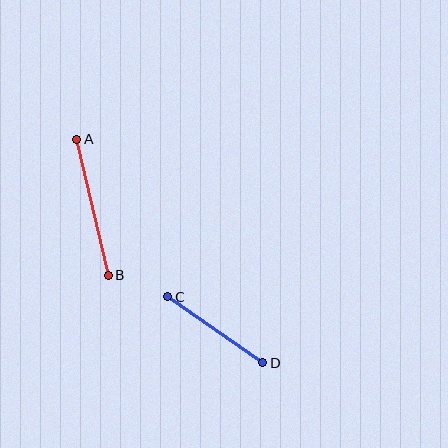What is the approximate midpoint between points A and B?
The midpoint is at approximately (92, 207) pixels.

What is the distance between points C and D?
The distance is approximately 116 pixels.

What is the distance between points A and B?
The distance is approximately 140 pixels.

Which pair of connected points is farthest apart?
Points A and B are farthest apart.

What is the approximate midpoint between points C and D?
The midpoint is at approximately (215, 330) pixels.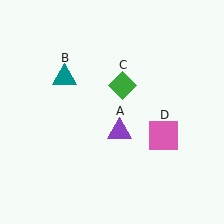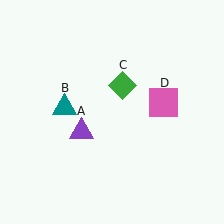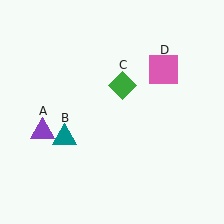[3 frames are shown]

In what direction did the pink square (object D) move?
The pink square (object D) moved up.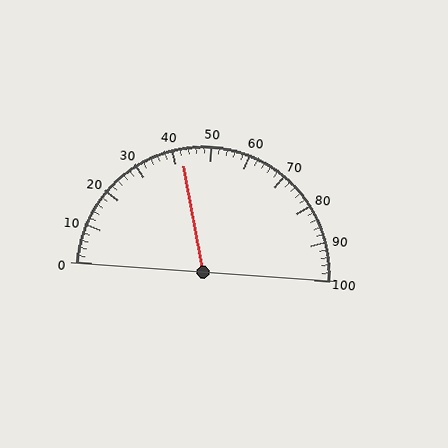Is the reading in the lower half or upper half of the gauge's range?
The reading is in the lower half of the range (0 to 100).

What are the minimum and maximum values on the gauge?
The gauge ranges from 0 to 100.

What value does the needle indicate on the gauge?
The needle indicates approximately 42.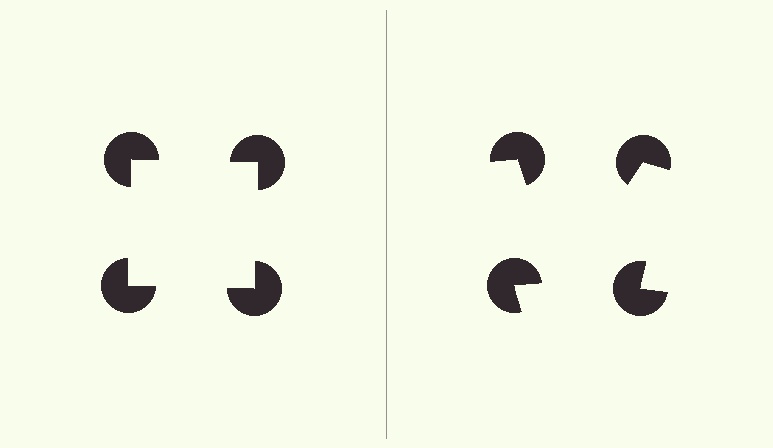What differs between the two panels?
The pac-man discs are positioned identically on both sides; only the wedge orientations differ. On the left they align to a square; on the right they are misaligned.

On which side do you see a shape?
An illusory square appears on the left side. On the right side the wedge cuts are rotated, so no coherent shape forms.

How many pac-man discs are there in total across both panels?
8 — 4 on each side.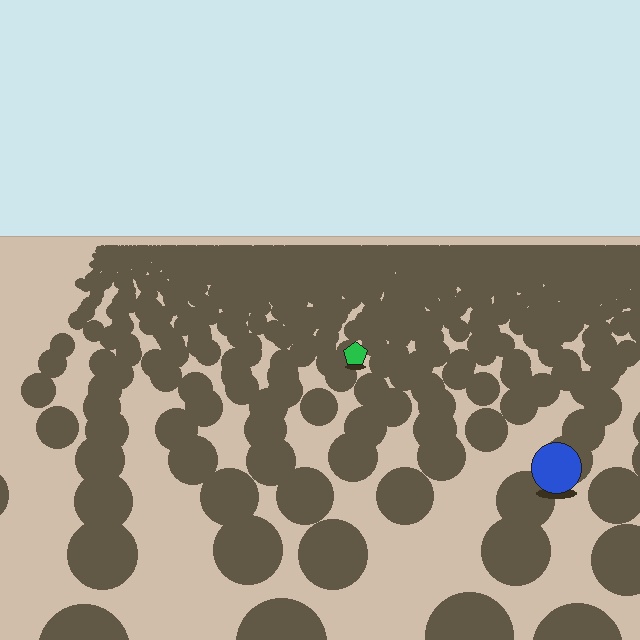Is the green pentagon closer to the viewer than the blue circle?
No. The blue circle is closer — you can tell from the texture gradient: the ground texture is coarser near it.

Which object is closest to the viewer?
The blue circle is closest. The texture marks near it are larger and more spread out.